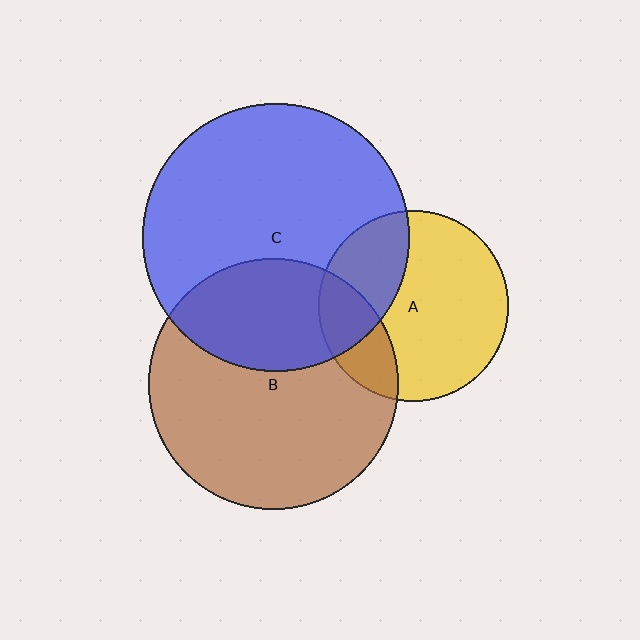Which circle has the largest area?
Circle C (blue).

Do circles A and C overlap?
Yes.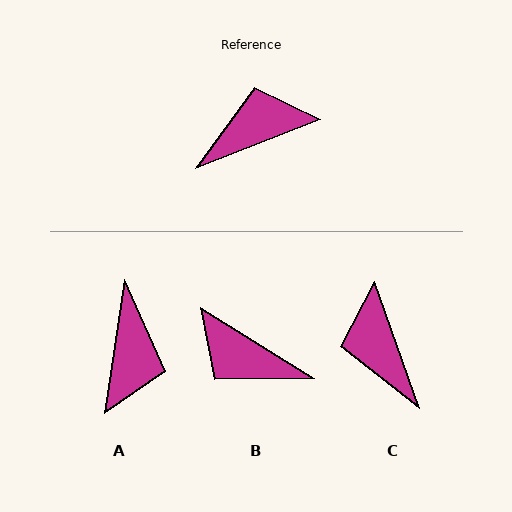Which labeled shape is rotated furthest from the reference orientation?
B, about 127 degrees away.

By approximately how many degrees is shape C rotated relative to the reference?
Approximately 88 degrees counter-clockwise.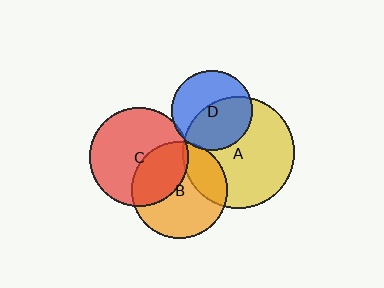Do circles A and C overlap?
Yes.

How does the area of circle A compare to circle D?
Approximately 1.9 times.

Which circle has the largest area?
Circle A (yellow).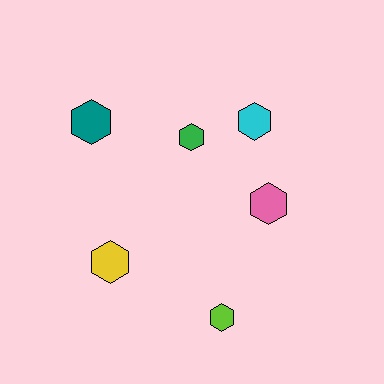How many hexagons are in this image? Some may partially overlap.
There are 6 hexagons.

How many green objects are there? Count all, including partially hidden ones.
There is 1 green object.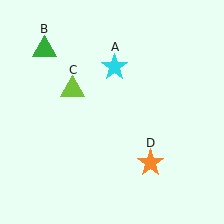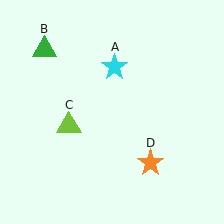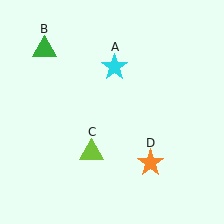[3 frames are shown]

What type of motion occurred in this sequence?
The lime triangle (object C) rotated counterclockwise around the center of the scene.